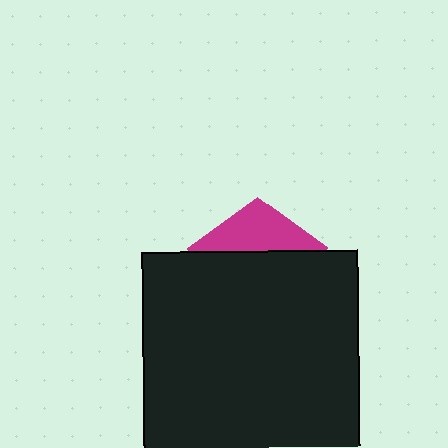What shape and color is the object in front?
The object in front is a black rectangle.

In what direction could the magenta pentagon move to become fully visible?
The magenta pentagon could move up. That would shift it out from behind the black rectangle entirely.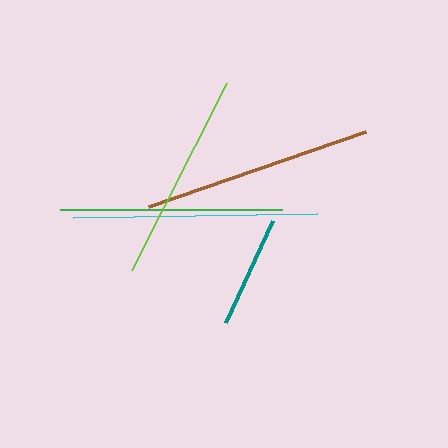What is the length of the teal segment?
The teal segment is approximately 112 pixels long.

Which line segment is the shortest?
The teal line is the shortest at approximately 112 pixels.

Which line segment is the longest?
The cyan line is the longest at approximately 244 pixels.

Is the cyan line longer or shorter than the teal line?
The cyan line is longer than the teal line.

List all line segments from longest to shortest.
From longest to shortest: cyan, brown, green, lime, teal.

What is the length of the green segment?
The green segment is approximately 222 pixels long.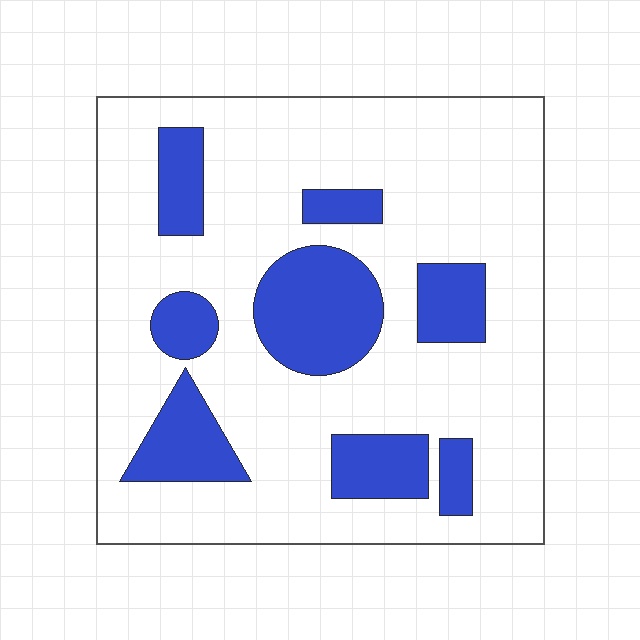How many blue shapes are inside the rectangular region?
8.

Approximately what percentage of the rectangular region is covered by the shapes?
Approximately 25%.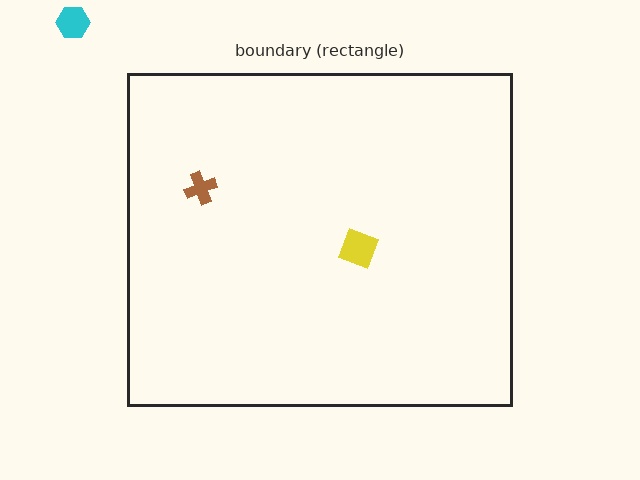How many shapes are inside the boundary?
2 inside, 1 outside.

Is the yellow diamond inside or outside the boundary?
Inside.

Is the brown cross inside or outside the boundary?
Inside.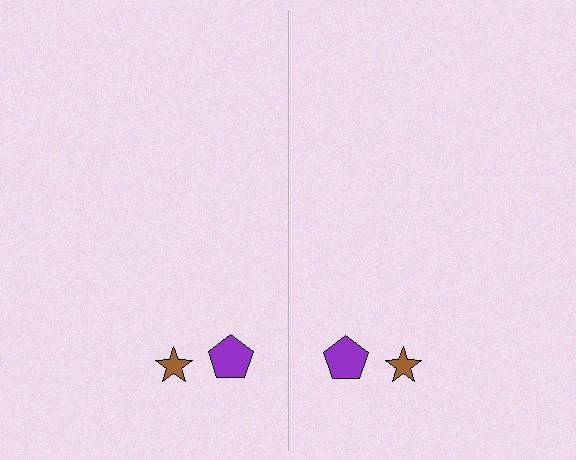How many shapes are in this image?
There are 4 shapes in this image.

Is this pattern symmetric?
Yes, this pattern has bilateral (reflection) symmetry.